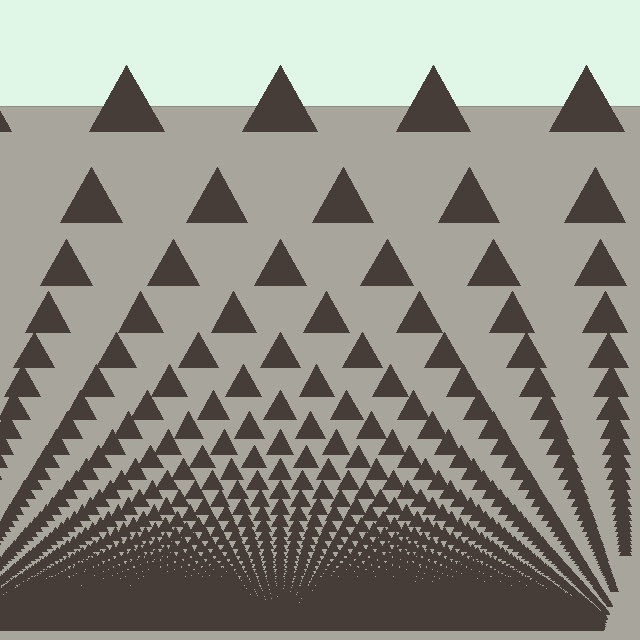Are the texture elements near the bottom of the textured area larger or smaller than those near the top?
Smaller. The gradient is inverted — elements near the bottom are smaller and denser.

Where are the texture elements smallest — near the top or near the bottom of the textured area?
Near the bottom.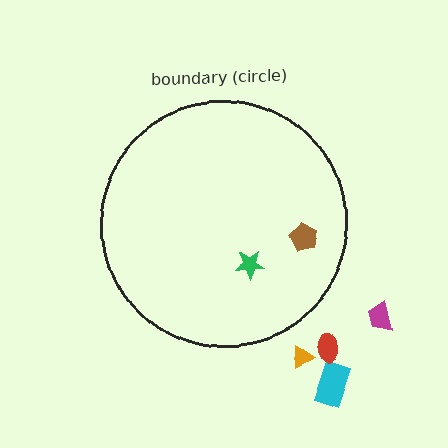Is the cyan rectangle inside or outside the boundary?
Outside.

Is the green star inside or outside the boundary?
Inside.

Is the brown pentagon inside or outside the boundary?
Inside.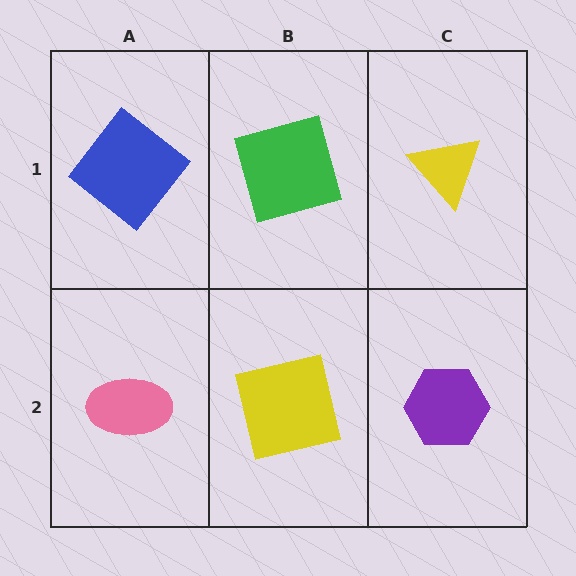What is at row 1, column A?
A blue diamond.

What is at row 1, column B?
A green square.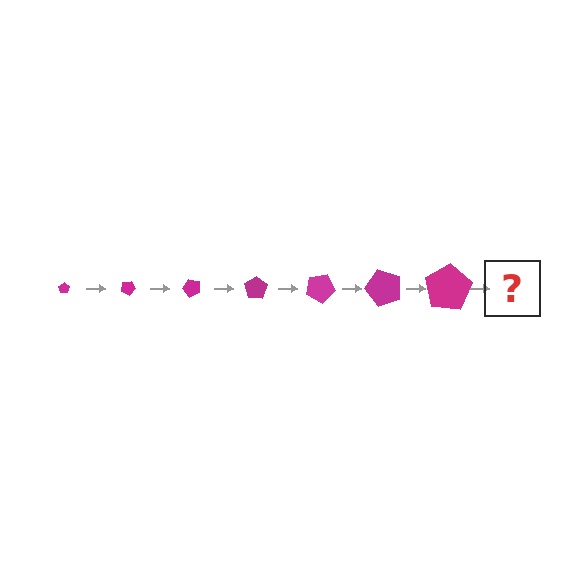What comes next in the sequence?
The next element should be a pentagon, larger than the previous one and rotated 175 degrees from the start.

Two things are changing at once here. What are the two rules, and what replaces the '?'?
The two rules are that the pentagon grows larger each step and it rotates 25 degrees each step. The '?' should be a pentagon, larger than the previous one and rotated 175 degrees from the start.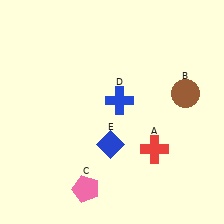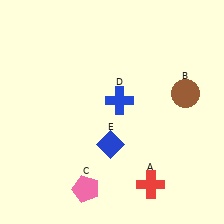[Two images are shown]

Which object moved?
The red cross (A) moved down.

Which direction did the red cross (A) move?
The red cross (A) moved down.